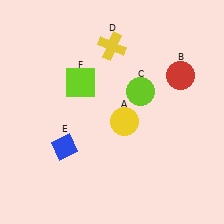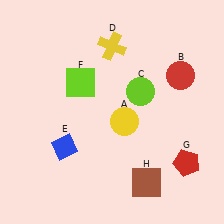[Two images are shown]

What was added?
A red pentagon (G), a brown square (H) were added in Image 2.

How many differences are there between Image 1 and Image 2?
There are 2 differences between the two images.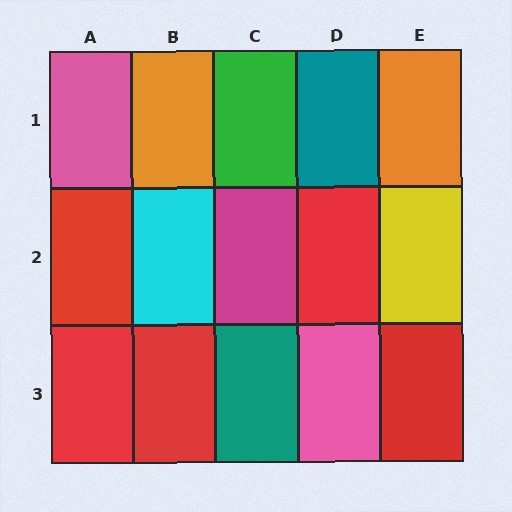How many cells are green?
1 cell is green.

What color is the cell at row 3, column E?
Red.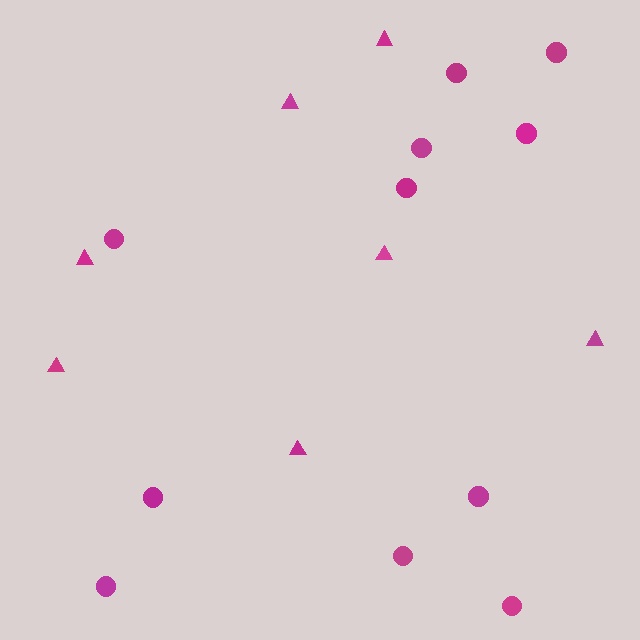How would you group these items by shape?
There are 2 groups: one group of triangles (7) and one group of circles (11).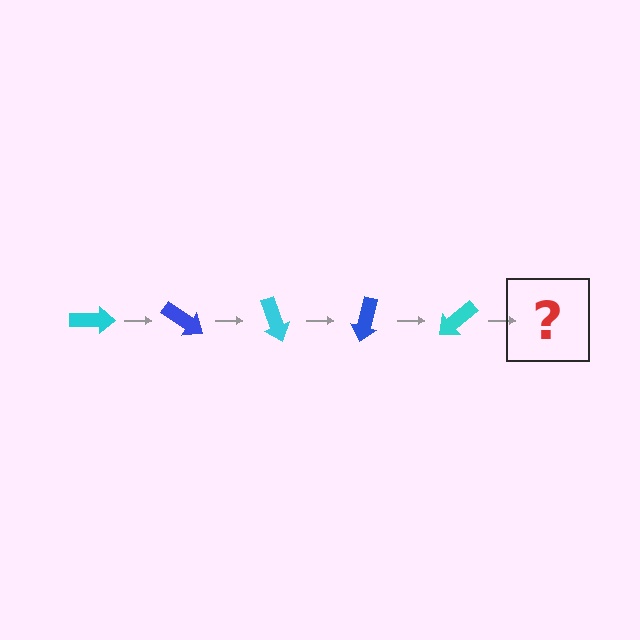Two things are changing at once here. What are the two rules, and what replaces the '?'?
The two rules are that it rotates 35 degrees each step and the color cycles through cyan and blue. The '?' should be a blue arrow, rotated 175 degrees from the start.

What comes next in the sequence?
The next element should be a blue arrow, rotated 175 degrees from the start.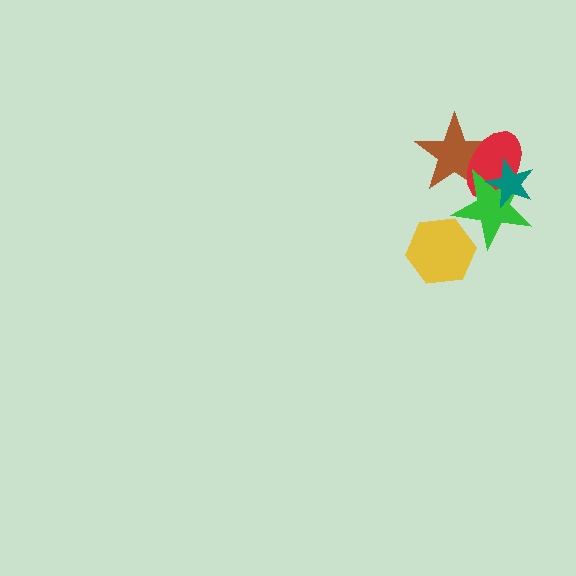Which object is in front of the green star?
The teal star is in front of the green star.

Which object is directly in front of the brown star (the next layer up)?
The red ellipse is directly in front of the brown star.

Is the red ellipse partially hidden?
Yes, it is partially covered by another shape.